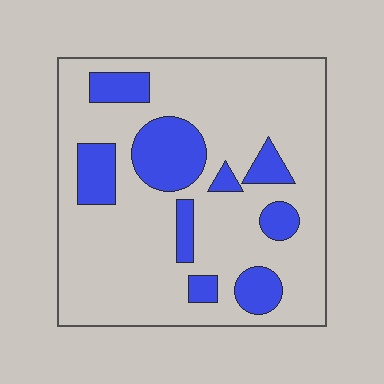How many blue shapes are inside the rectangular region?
9.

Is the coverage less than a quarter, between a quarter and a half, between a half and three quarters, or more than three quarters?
Less than a quarter.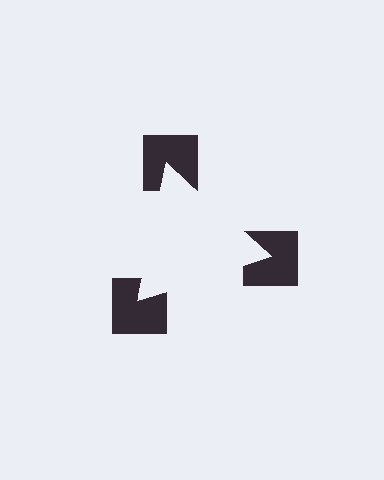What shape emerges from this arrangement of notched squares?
An illusory triangle — its edges are inferred from the aligned wedge cuts in the notched squares, not physically drawn.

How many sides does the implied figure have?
3 sides.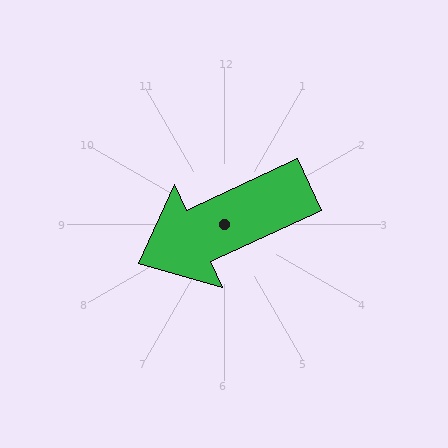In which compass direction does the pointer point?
Southwest.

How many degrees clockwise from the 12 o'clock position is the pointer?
Approximately 245 degrees.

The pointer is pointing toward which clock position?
Roughly 8 o'clock.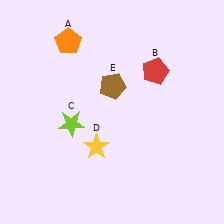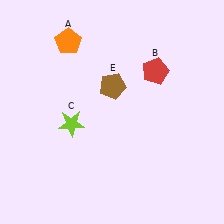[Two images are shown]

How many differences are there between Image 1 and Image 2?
There is 1 difference between the two images.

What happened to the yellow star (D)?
The yellow star (D) was removed in Image 2. It was in the bottom-left area of Image 1.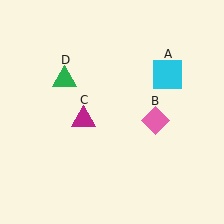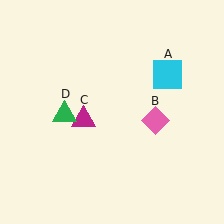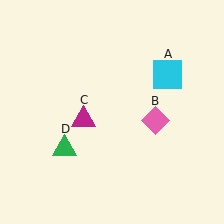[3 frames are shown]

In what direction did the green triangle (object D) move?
The green triangle (object D) moved down.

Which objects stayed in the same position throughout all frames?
Cyan square (object A) and pink diamond (object B) and magenta triangle (object C) remained stationary.